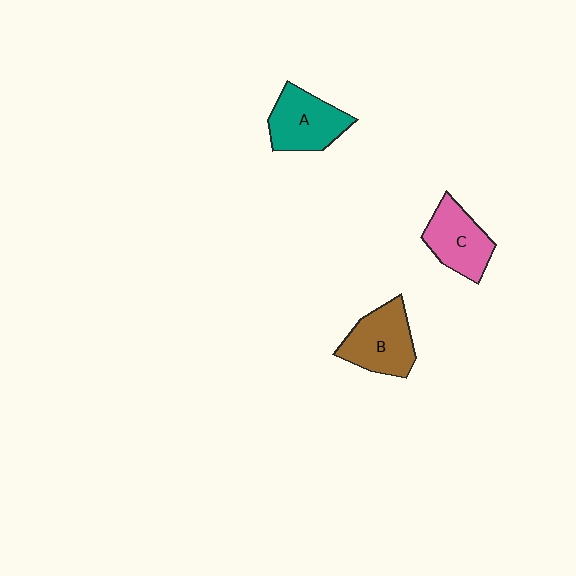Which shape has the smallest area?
Shape C (pink).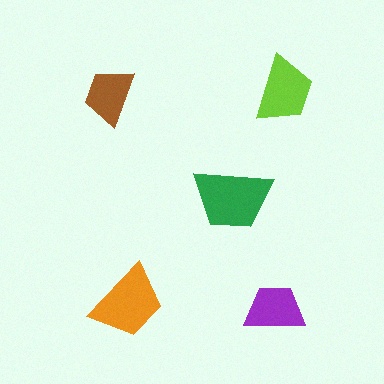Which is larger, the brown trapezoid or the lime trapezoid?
The lime one.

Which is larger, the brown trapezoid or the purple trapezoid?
The purple one.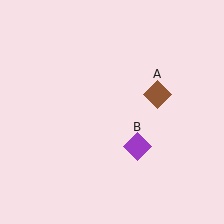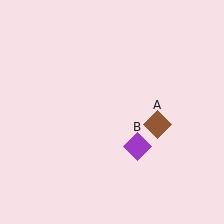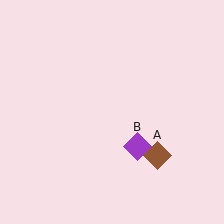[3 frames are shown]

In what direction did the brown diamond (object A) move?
The brown diamond (object A) moved down.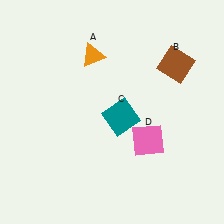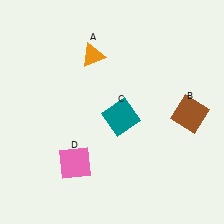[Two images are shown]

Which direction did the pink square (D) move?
The pink square (D) moved left.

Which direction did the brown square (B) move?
The brown square (B) moved down.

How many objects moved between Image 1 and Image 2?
2 objects moved between the two images.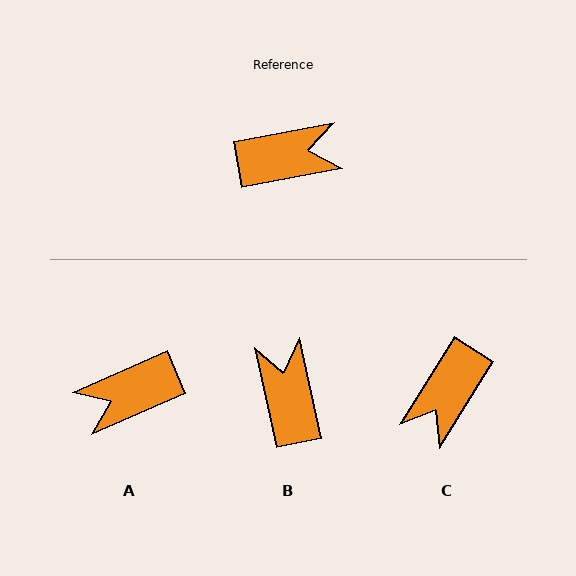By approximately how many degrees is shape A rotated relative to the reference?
Approximately 167 degrees clockwise.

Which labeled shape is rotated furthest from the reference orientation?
A, about 167 degrees away.